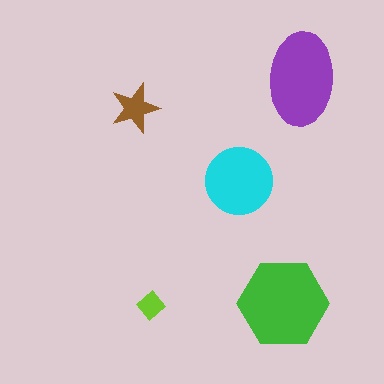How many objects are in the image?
There are 5 objects in the image.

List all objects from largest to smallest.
The green hexagon, the purple ellipse, the cyan circle, the brown star, the lime diamond.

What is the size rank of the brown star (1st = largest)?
4th.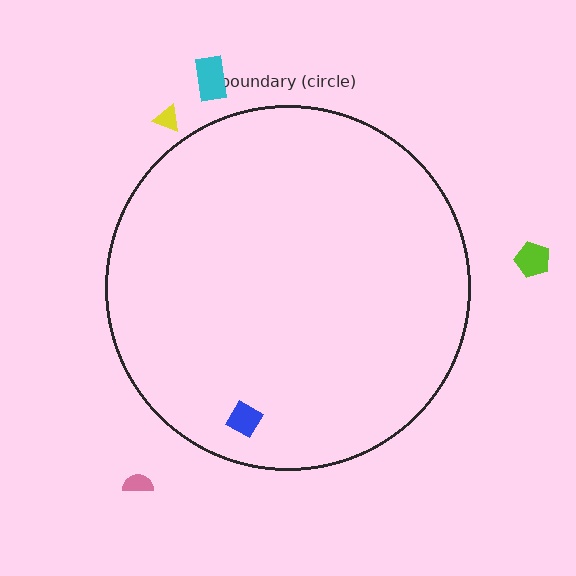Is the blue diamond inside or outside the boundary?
Inside.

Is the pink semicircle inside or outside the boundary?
Outside.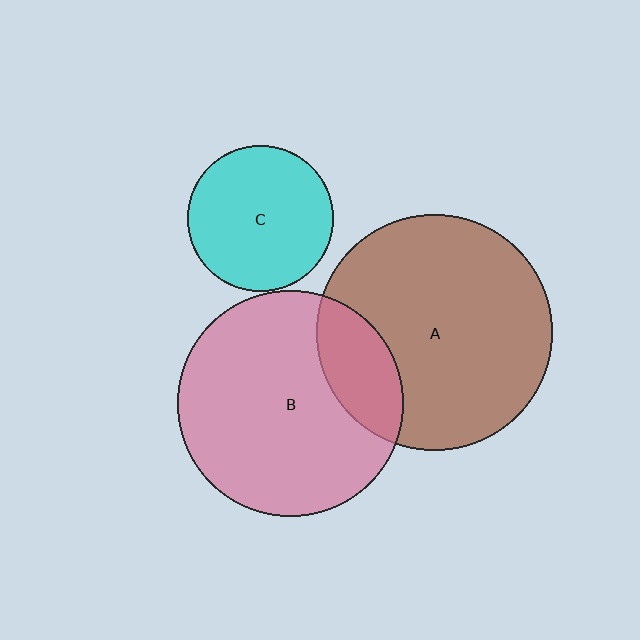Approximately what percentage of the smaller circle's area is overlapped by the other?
Approximately 20%.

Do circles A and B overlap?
Yes.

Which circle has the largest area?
Circle A (brown).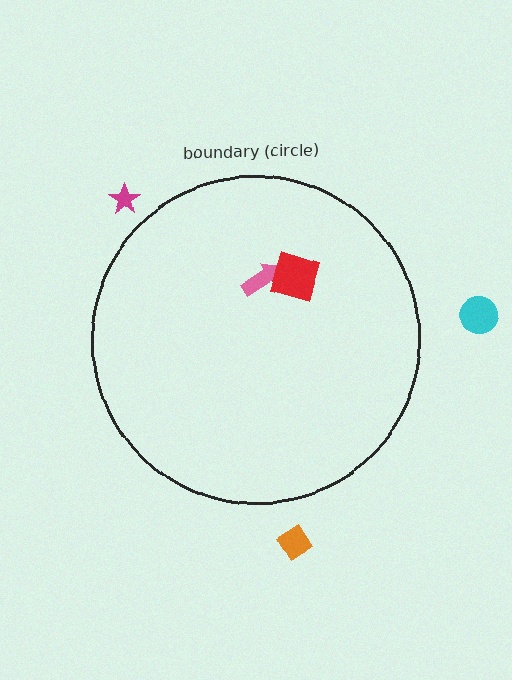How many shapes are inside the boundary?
2 inside, 3 outside.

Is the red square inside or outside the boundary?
Inside.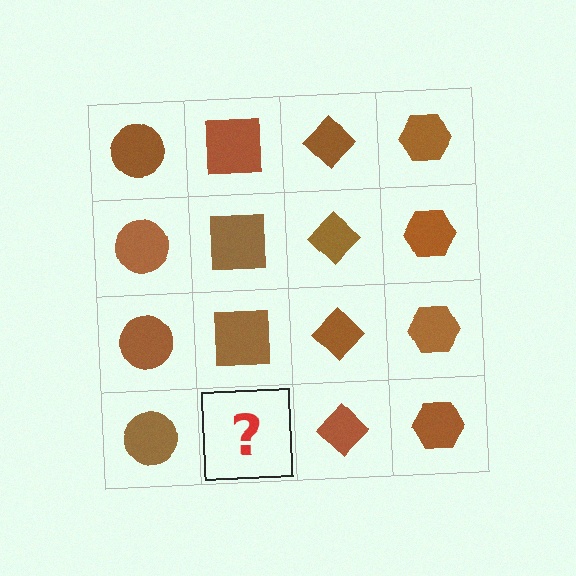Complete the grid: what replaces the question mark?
The question mark should be replaced with a brown square.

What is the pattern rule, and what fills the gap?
The rule is that each column has a consistent shape. The gap should be filled with a brown square.